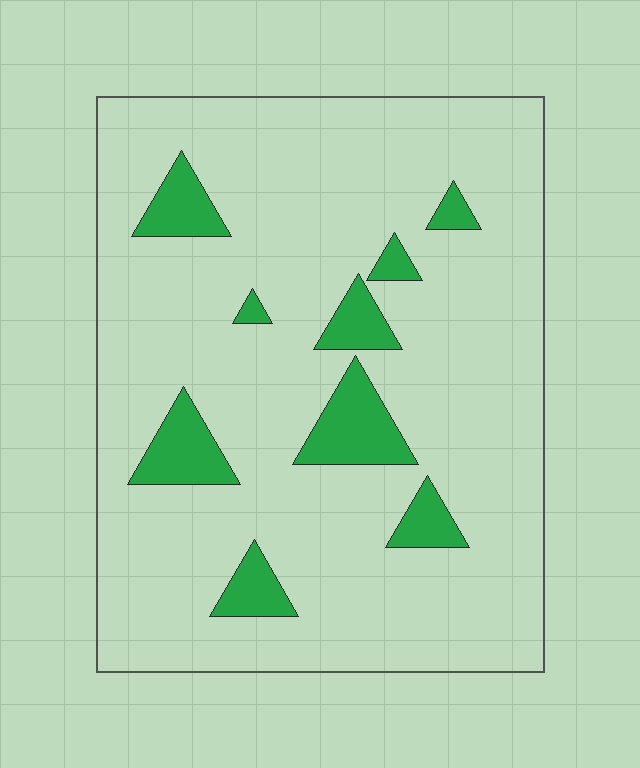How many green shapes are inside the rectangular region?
9.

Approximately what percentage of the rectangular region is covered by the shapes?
Approximately 10%.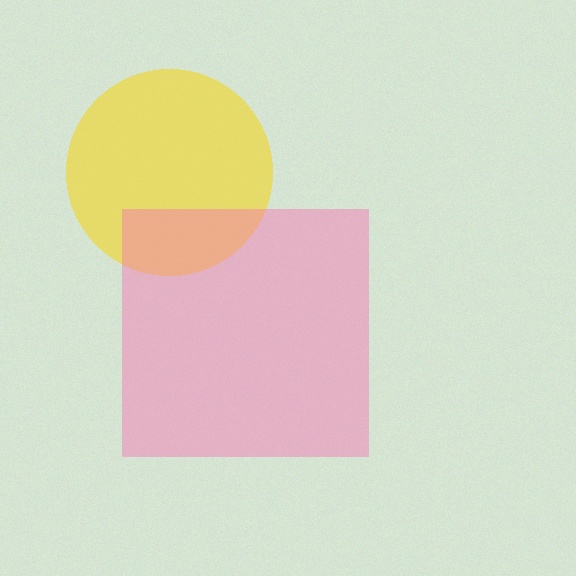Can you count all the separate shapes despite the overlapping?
Yes, there are 2 separate shapes.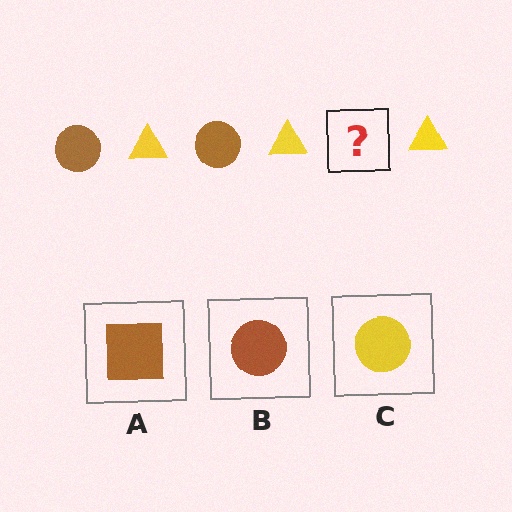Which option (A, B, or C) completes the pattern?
B.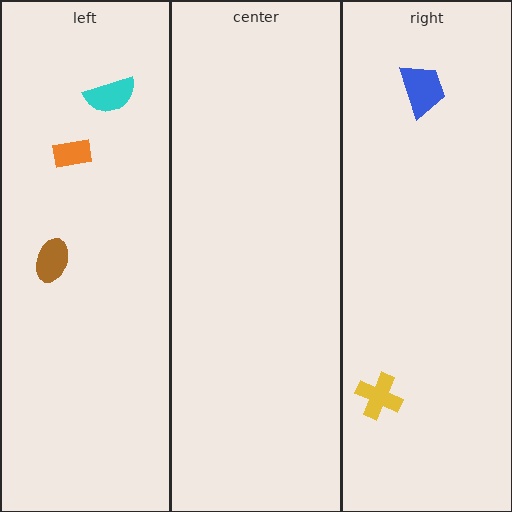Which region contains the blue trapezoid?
The right region.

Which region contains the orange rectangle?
The left region.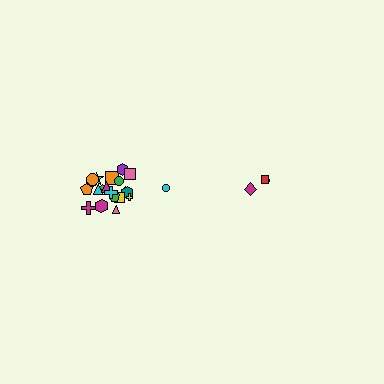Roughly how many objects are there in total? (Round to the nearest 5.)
Roughly 25 objects in total.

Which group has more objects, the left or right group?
The left group.